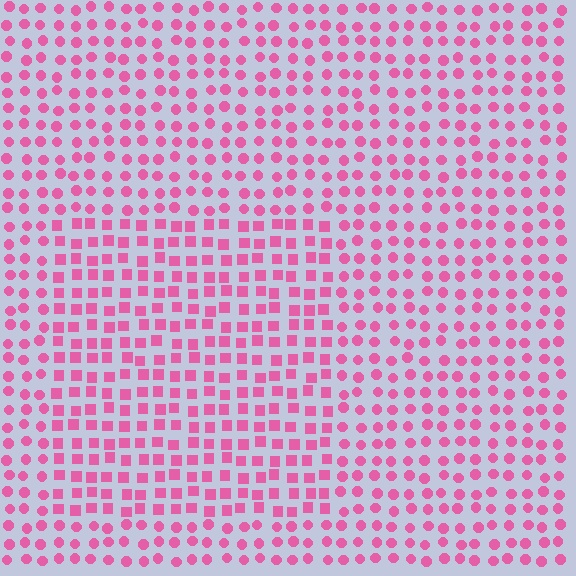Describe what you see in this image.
The image is filled with small pink elements arranged in a uniform grid. A rectangle-shaped region contains squares, while the surrounding area contains circles. The boundary is defined purely by the change in element shape.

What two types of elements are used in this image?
The image uses squares inside the rectangle region and circles outside it.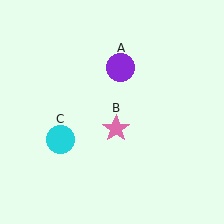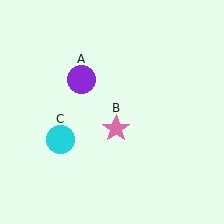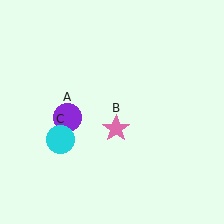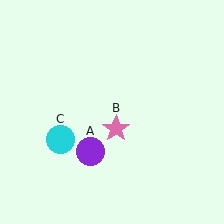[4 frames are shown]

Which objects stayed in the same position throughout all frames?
Pink star (object B) and cyan circle (object C) remained stationary.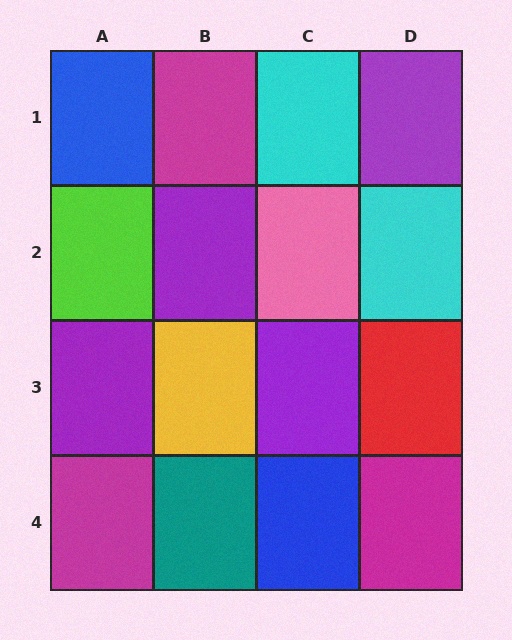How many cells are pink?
1 cell is pink.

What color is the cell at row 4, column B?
Teal.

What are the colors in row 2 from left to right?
Lime, purple, pink, cyan.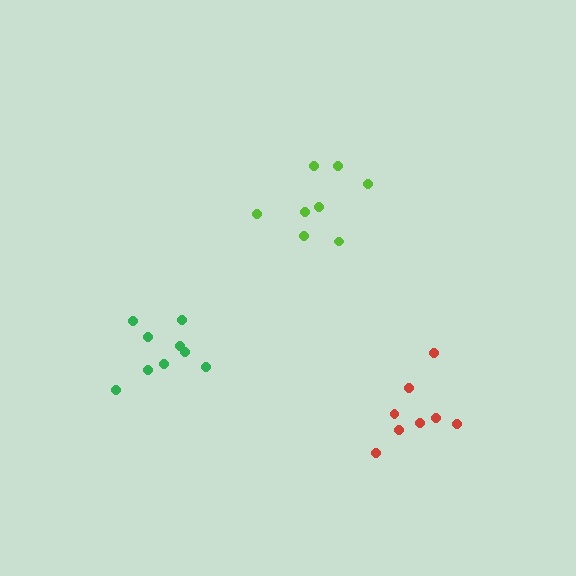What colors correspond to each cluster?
The clusters are colored: green, red, lime.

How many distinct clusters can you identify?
There are 3 distinct clusters.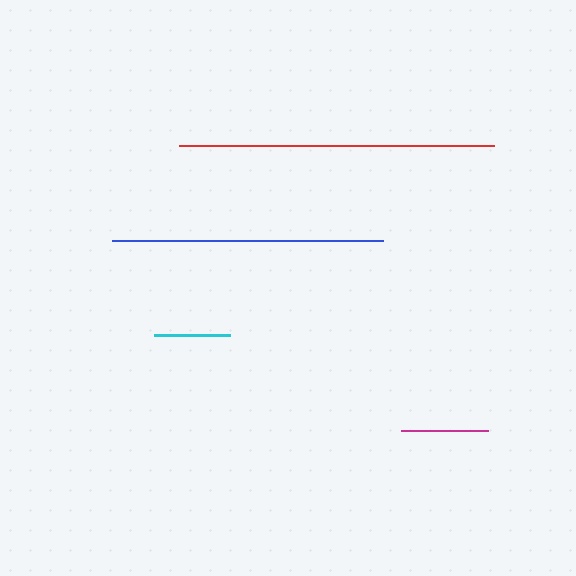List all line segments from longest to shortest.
From longest to shortest: red, blue, magenta, cyan.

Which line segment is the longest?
The red line is the longest at approximately 316 pixels.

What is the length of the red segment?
The red segment is approximately 316 pixels long.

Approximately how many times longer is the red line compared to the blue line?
The red line is approximately 1.2 times the length of the blue line.